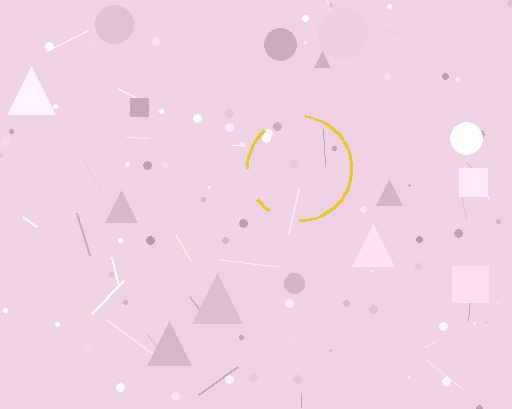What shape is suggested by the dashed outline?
The dashed outline suggests a circle.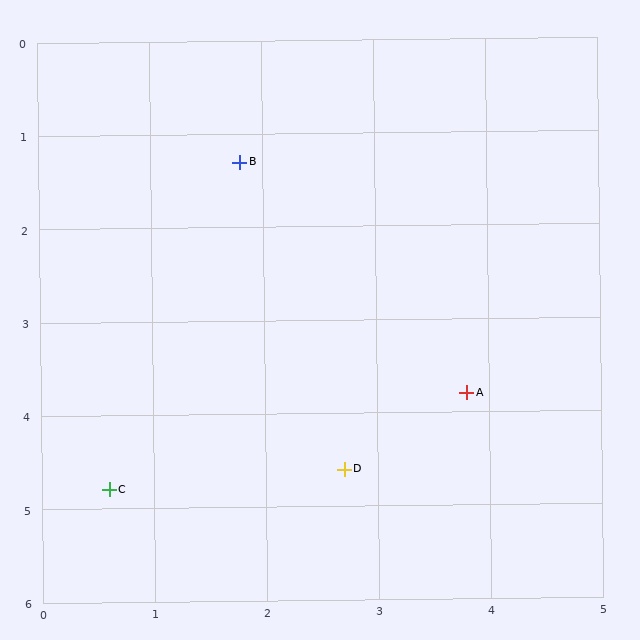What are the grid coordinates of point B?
Point B is at approximately (1.8, 1.3).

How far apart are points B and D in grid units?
Points B and D are about 3.4 grid units apart.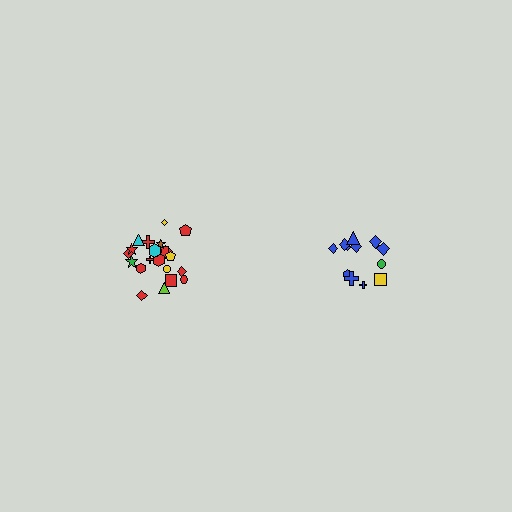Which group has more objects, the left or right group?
The left group.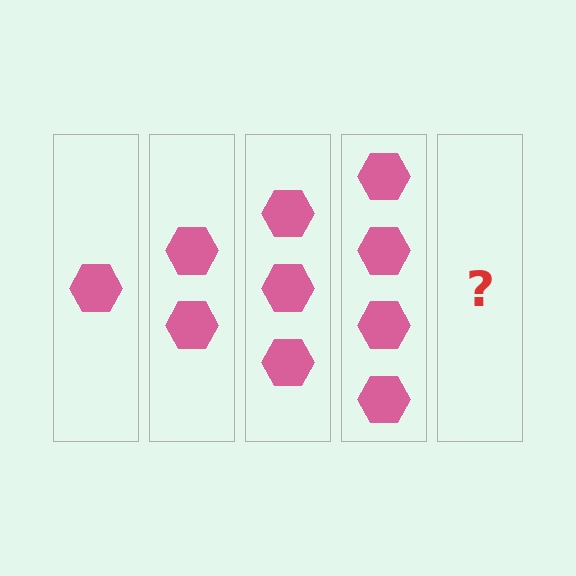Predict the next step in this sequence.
The next step is 5 hexagons.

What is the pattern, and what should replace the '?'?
The pattern is that each step adds one more hexagon. The '?' should be 5 hexagons.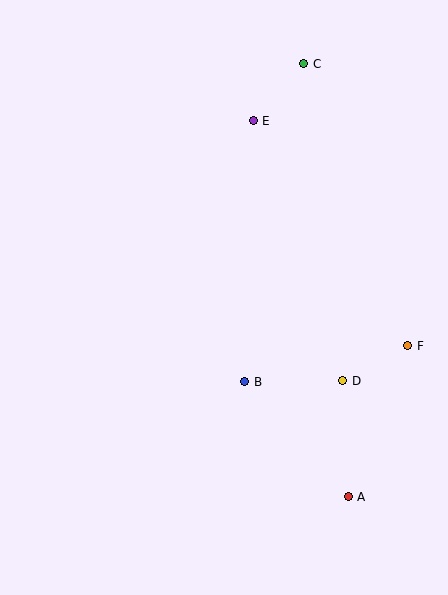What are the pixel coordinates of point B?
Point B is at (245, 382).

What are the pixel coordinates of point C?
Point C is at (304, 64).